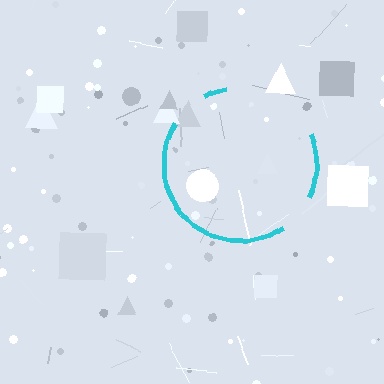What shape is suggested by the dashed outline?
The dashed outline suggests a circle.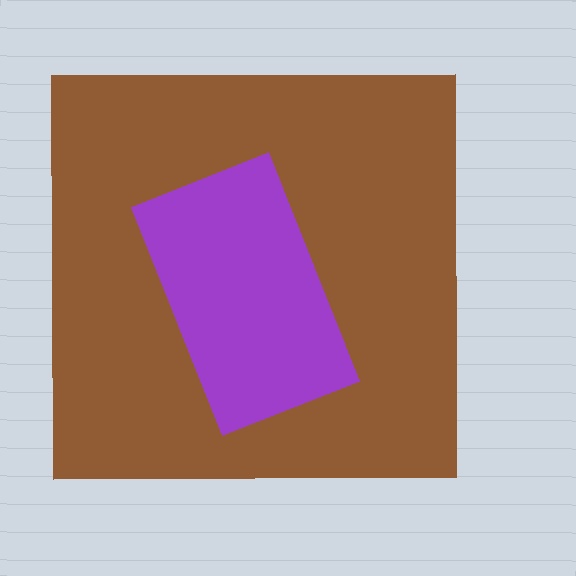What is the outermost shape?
The brown square.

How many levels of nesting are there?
2.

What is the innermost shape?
The purple rectangle.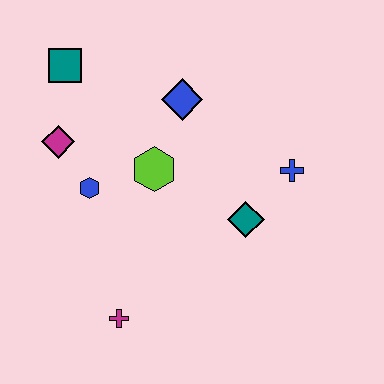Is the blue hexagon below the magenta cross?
No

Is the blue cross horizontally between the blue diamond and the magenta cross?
No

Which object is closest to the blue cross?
The teal diamond is closest to the blue cross.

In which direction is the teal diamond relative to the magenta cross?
The teal diamond is to the right of the magenta cross.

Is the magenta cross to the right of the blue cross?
No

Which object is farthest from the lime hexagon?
The magenta cross is farthest from the lime hexagon.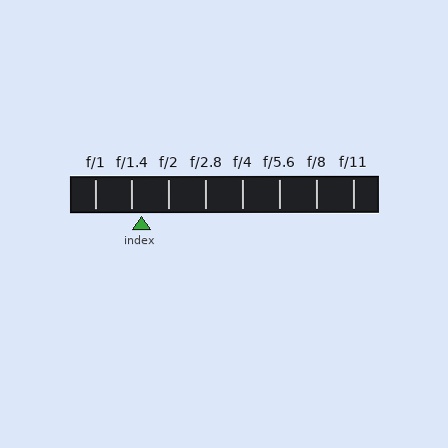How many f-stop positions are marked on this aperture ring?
There are 8 f-stop positions marked.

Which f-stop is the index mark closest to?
The index mark is closest to f/1.4.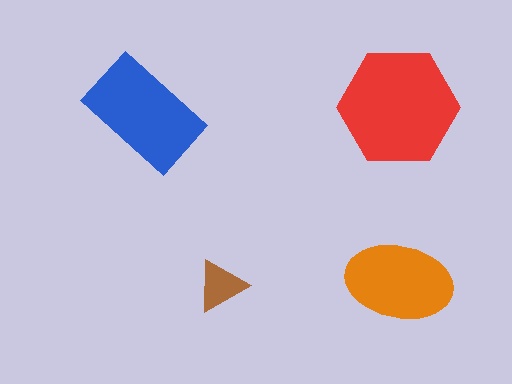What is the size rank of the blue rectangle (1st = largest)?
2nd.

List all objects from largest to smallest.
The red hexagon, the blue rectangle, the orange ellipse, the brown triangle.